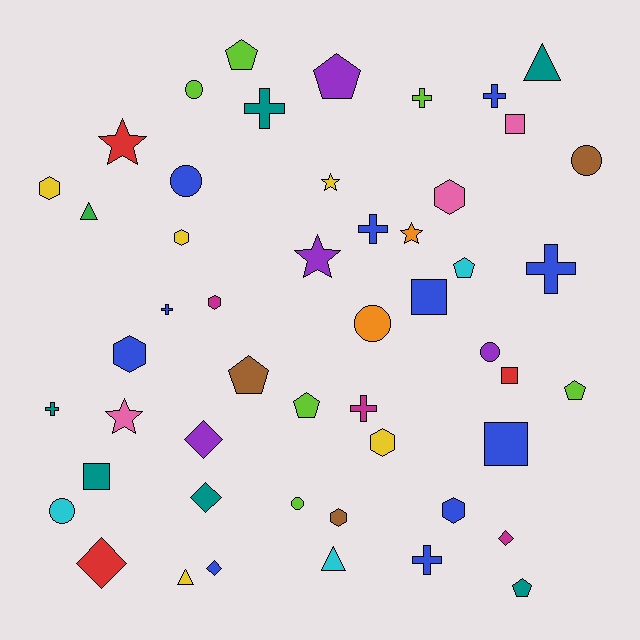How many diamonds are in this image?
There are 5 diamonds.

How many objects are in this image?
There are 50 objects.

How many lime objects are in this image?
There are 6 lime objects.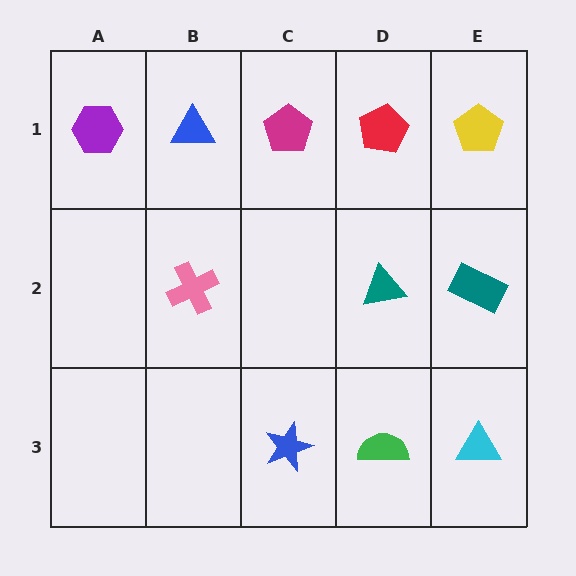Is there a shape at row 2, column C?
No, that cell is empty.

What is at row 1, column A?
A purple hexagon.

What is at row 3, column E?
A cyan triangle.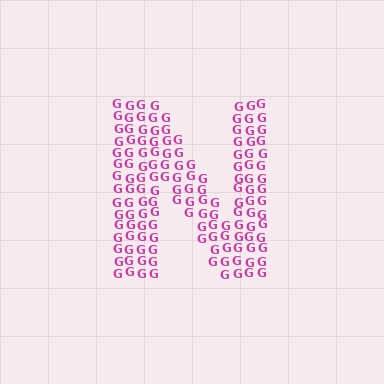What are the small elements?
The small elements are letter G's.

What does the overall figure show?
The overall figure shows the letter N.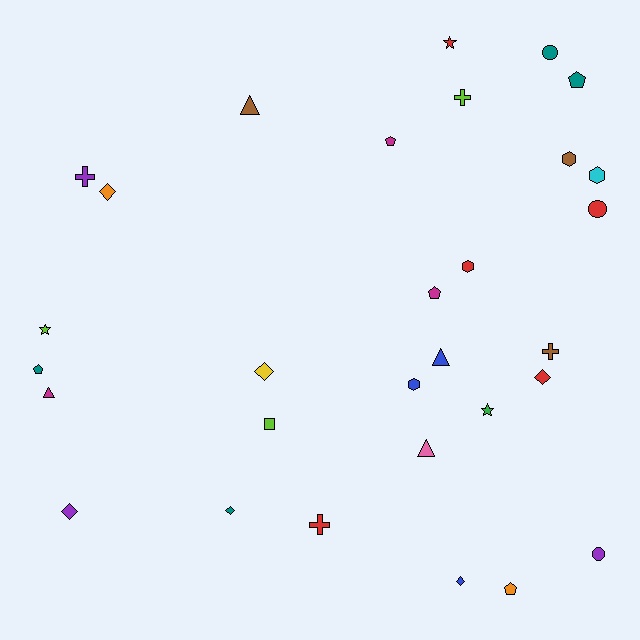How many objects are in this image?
There are 30 objects.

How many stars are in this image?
There are 3 stars.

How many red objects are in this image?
There are 5 red objects.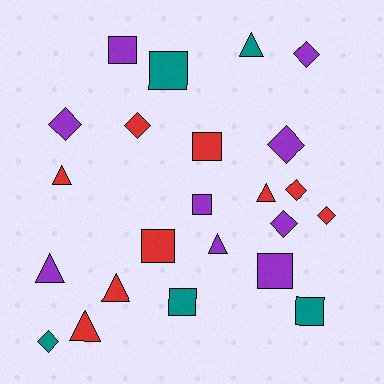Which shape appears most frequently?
Diamond, with 8 objects.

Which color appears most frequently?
Red, with 9 objects.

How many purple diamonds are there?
There are 4 purple diamonds.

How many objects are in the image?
There are 23 objects.